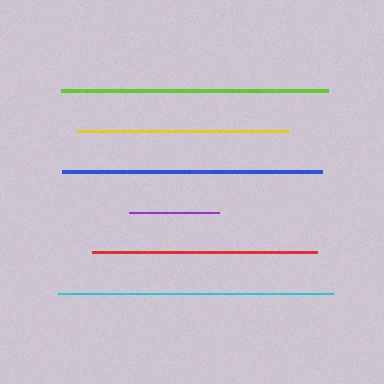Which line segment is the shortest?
The purple line is the shortest at approximately 90 pixels.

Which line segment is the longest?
The cyan line is the longest at approximately 275 pixels.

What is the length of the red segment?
The red segment is approximately 225 pixels long.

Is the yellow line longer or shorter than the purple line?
The yellow line is longer than the purple line.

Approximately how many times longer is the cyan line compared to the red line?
The cyan line is approximately 1.2 times the length of the red line.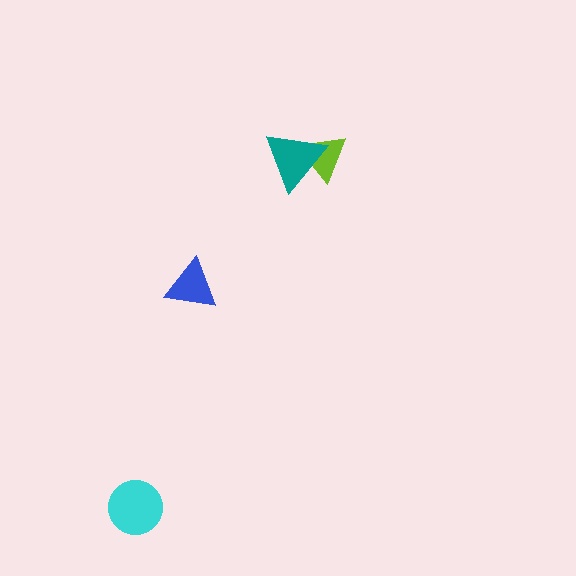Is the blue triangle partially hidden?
No, no other shape covers it.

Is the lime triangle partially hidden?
Yes, it is partially covered by another shape.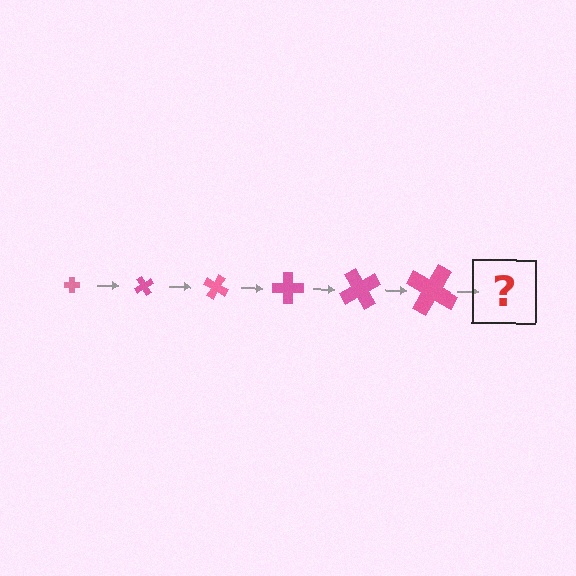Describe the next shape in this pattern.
It should be a cross, larger than the previous one and rotated 360 degrees from the start.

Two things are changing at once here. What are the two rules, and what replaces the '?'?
The two rules are that the cross grows larger each step and it rotates 60 degrees each step. The '?' should be a cross, larger than the previous one and rotated 360 degrees from the start.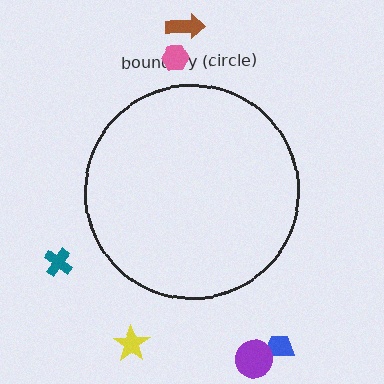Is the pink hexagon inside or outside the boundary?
Outside.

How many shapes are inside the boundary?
0 inside, 6 outside.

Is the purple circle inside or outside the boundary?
Outside.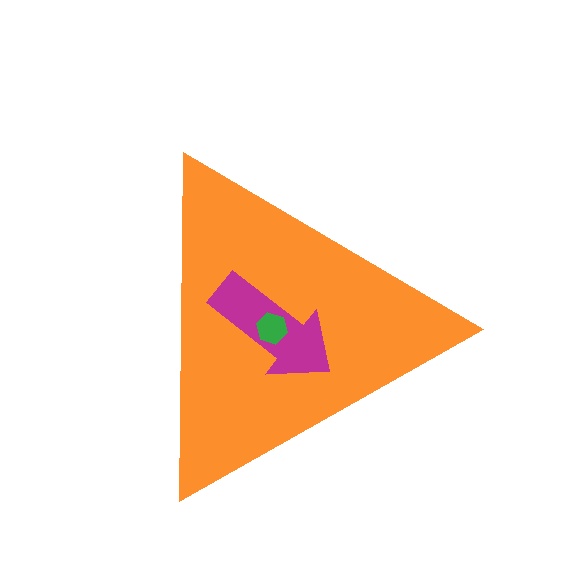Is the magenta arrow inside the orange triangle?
Yes.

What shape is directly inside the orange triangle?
The magenta arrow.